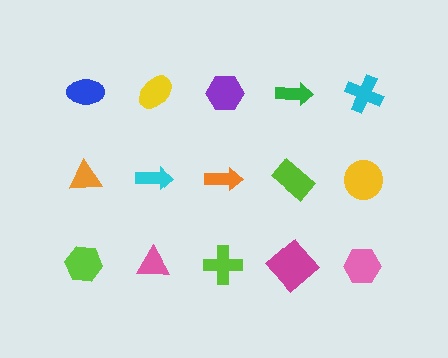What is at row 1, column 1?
A blue ellipse.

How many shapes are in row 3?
5 shapes.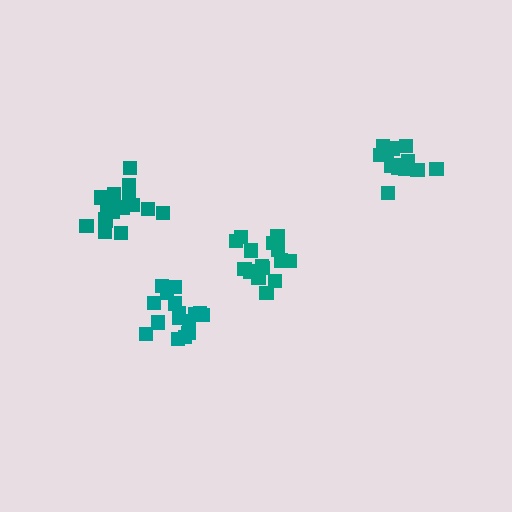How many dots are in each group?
Group 1: 13 dots, Group 2: 16 dots, Group 3: 15 dots, Group 4: 19 dots (63 total).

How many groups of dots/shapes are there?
There are 4 groups.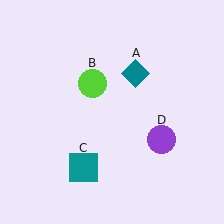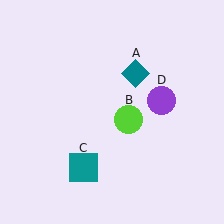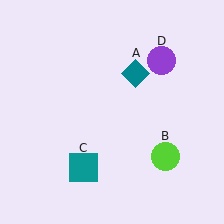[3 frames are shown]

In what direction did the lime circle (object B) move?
The lime circle (object B) moved down and to the right.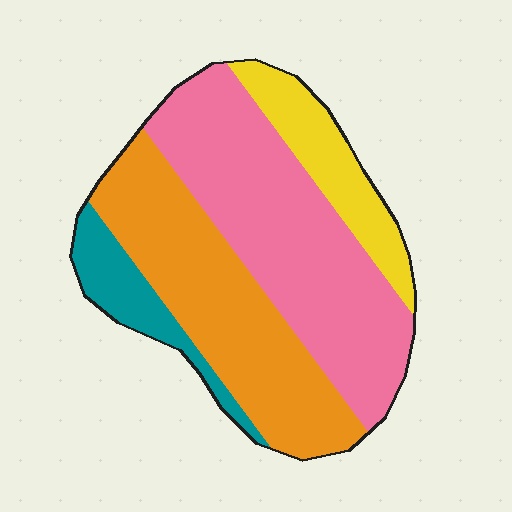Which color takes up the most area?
Pink, at roughly 40%.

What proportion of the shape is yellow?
Yellow takes up about one eighth (1/8) of the shape.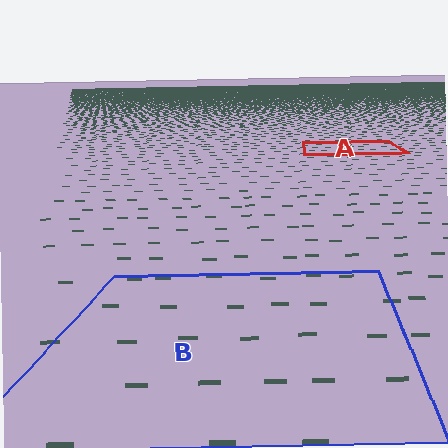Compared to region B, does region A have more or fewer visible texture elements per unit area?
Region A has more texture elements per unit area — they are packed more densely because it is farther away.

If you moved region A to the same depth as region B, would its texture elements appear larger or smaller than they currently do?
They would appear larger. At a closer depth, the same texture elements are projected at a bigger on-screen size.